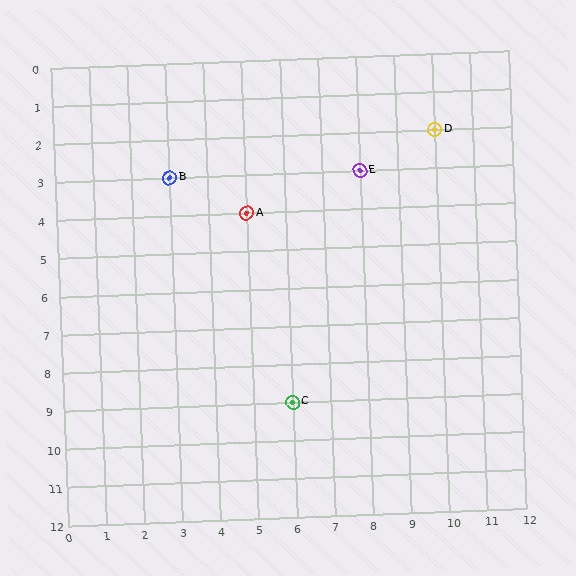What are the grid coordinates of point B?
Point B is at grid coordinates (3, 3).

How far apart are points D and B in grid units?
Points D and B are 7 columns and 1 row apart (about 7.1 grid units diagonally).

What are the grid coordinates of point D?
Point D is at grid coordinates (10, 2).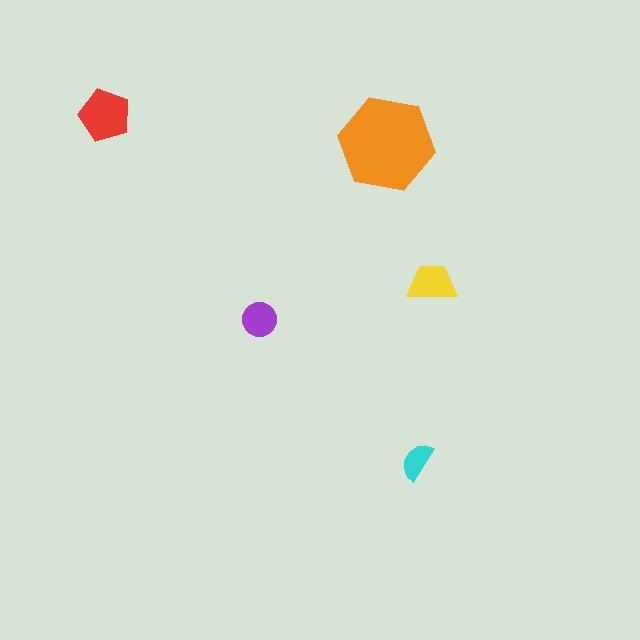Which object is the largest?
The orange hexagon.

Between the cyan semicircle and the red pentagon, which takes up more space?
The red pentagon.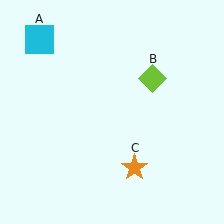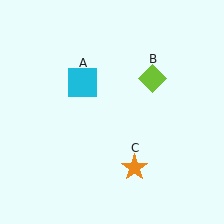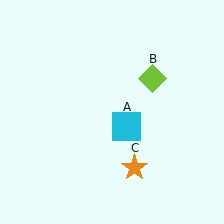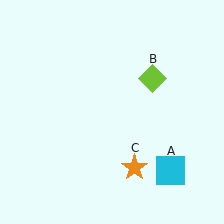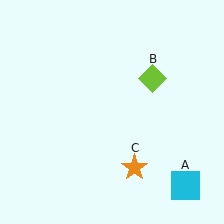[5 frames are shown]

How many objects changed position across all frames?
1 object changed position: cyan square (object A).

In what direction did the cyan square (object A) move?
The cyan square (object A) moved down and to the right.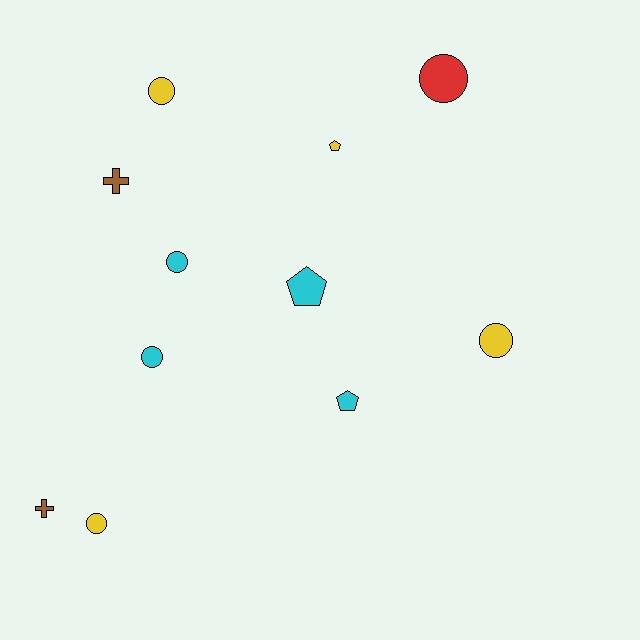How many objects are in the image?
There are 11 objects.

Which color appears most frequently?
Cyan, with 4 objects.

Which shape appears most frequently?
Circle, with 6 objects.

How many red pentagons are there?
There are no red pentagons.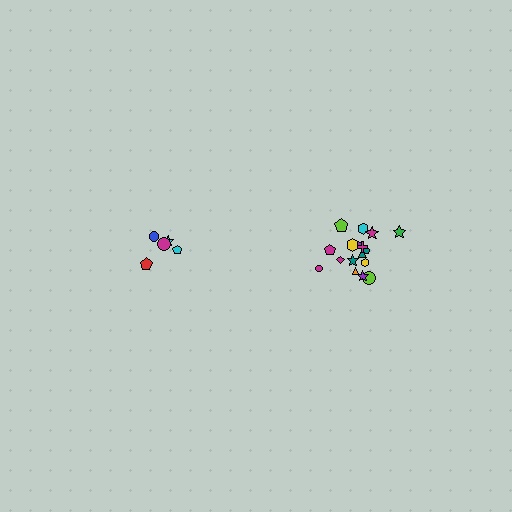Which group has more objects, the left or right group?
The right group.